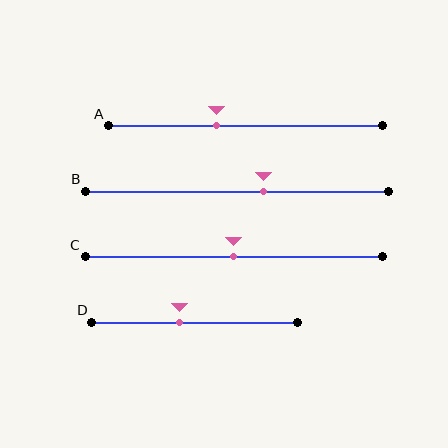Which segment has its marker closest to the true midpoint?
Segment C has its marker closest to the true midpoint.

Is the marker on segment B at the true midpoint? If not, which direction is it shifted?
No, the marker on segment B is shifted to the right by about 9% of the segment length.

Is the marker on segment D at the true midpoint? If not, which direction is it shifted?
No, the marker on segment D is shifted to the left by about 7% of the segment length.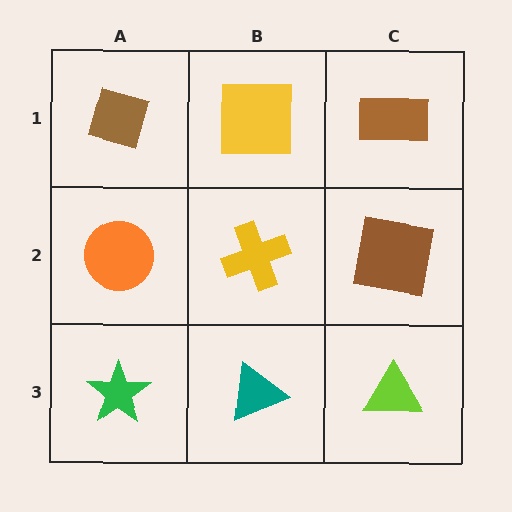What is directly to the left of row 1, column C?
A yellow square.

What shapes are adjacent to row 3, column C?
A brown square (row 2, column C), a teal triangle (row 3, column B).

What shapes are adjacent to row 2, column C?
A brown rectangle (row 1, column C), a lime triangle (row 3, column C), a yellow cross (row 2, column B).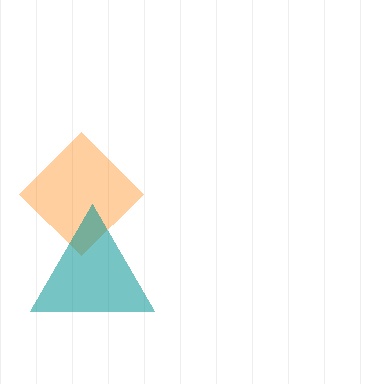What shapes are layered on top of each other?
The layered shapes are: an orange diamond, a teal triangle.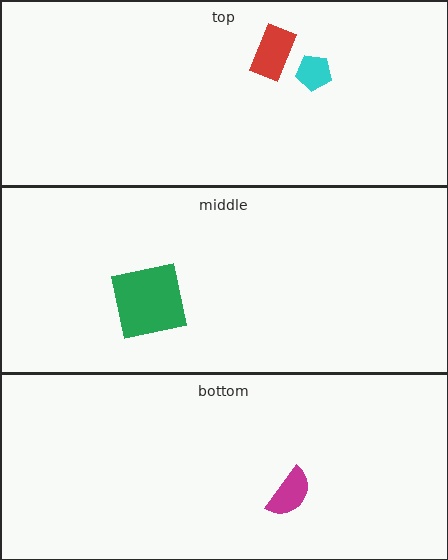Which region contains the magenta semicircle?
The bottom region.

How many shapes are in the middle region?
1.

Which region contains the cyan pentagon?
The top region.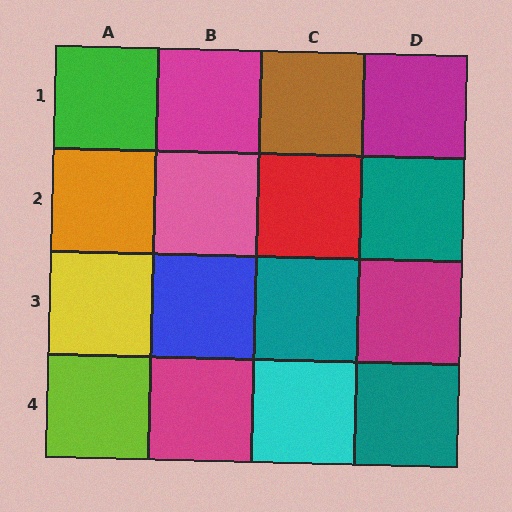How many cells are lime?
1 cell is lime.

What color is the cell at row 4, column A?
Lime.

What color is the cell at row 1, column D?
Magenta.